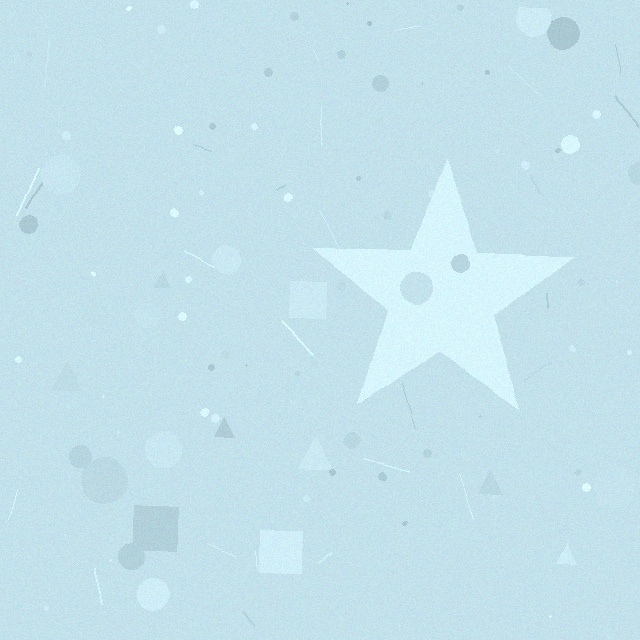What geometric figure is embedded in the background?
A star is embedded in the background.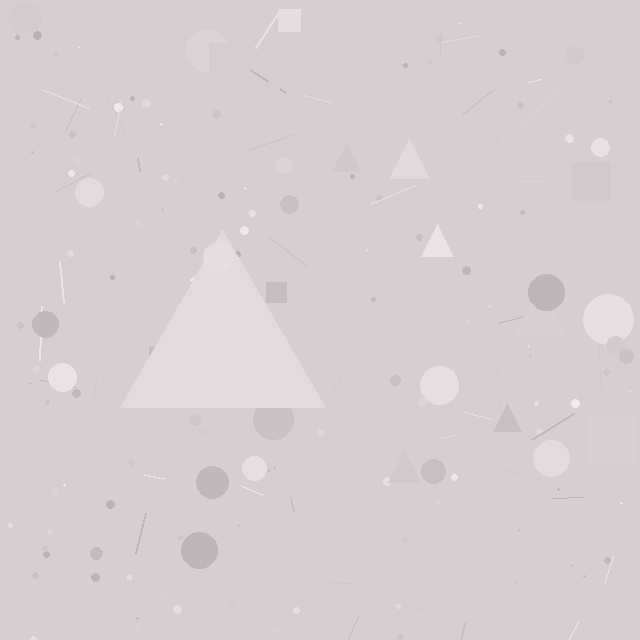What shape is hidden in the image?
A triangle is hidden in the image.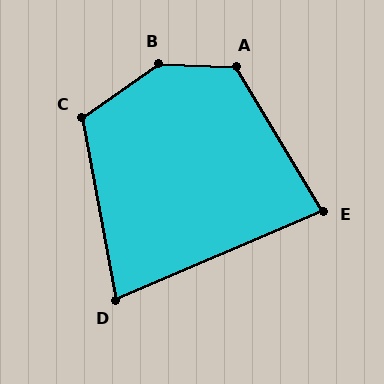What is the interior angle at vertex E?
Approximately 82 degrees (acute).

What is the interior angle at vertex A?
Approximately 123 degrees (obtuse).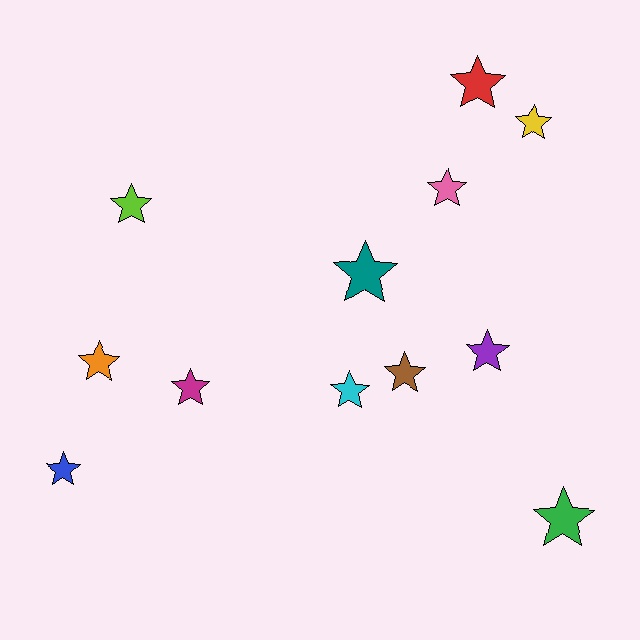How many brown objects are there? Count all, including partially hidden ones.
There is 1 brown object.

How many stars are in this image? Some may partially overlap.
There are 12 stars.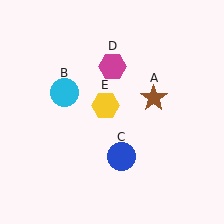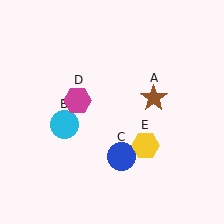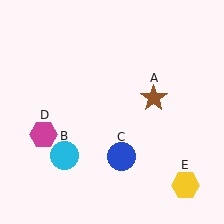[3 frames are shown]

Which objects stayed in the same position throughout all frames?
Brown star (object A) and blue circle (object C) remained stationary.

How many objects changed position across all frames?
3 objects changed position: cyan circle (object B), magenta hexagon (object D), yellow hexagon (object E).